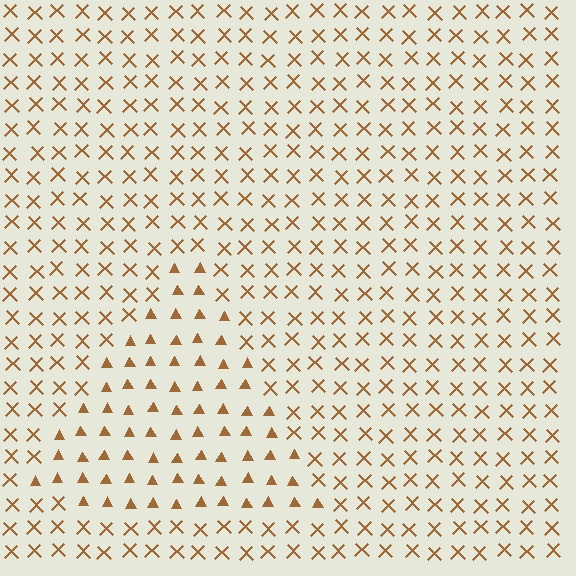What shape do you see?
I see a triangle.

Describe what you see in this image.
The image is filled with small brown elements arranged in a uniform grid. A triangle-shaped region contains triangles, while the surrounding area contains X marks. The boundary is defined purely by the change in element shape.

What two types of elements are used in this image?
The image uses triangles inside the triangle region and X marks outside it.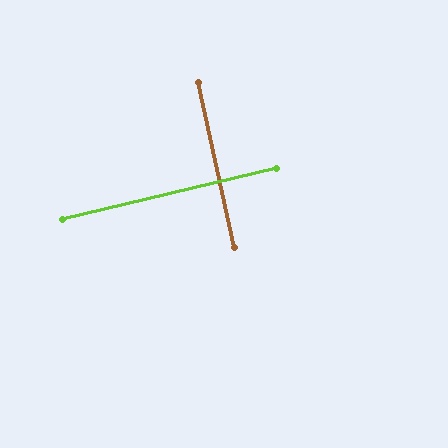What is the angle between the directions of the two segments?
Approximately 89 degrees.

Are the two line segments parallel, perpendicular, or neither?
Perpendicular — they meet at approximately 89°.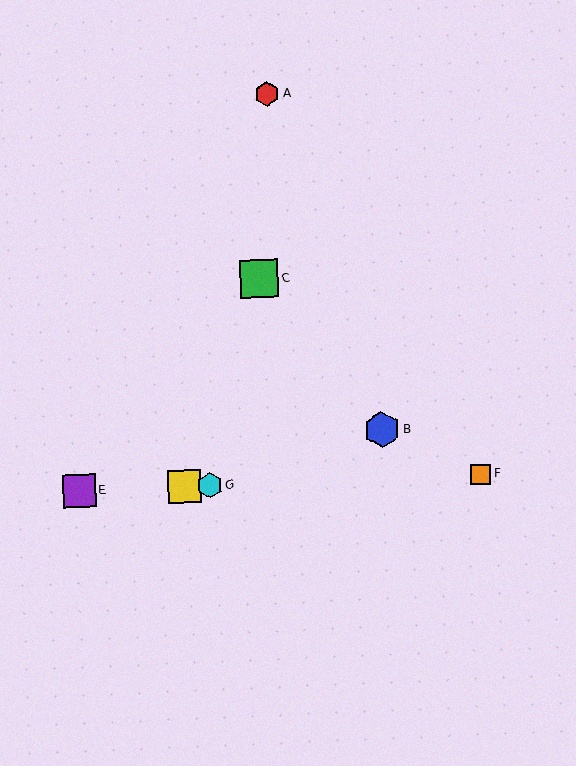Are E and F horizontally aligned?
Yes, both are at y≈491.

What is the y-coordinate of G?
Object G is at y≈485.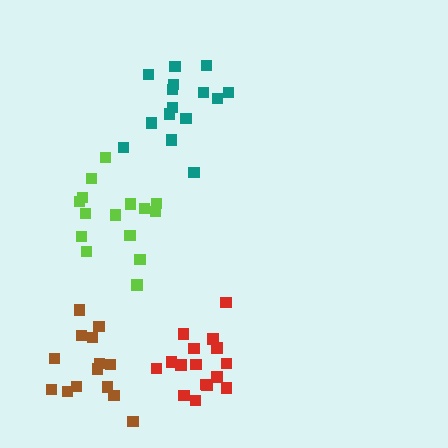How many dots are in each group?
Group 1: 14 dots, Group 2: 15 dots, Group 3: 15 dots, Group 4: 16 dots (60 total).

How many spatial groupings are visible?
There are 4 spatial groupings.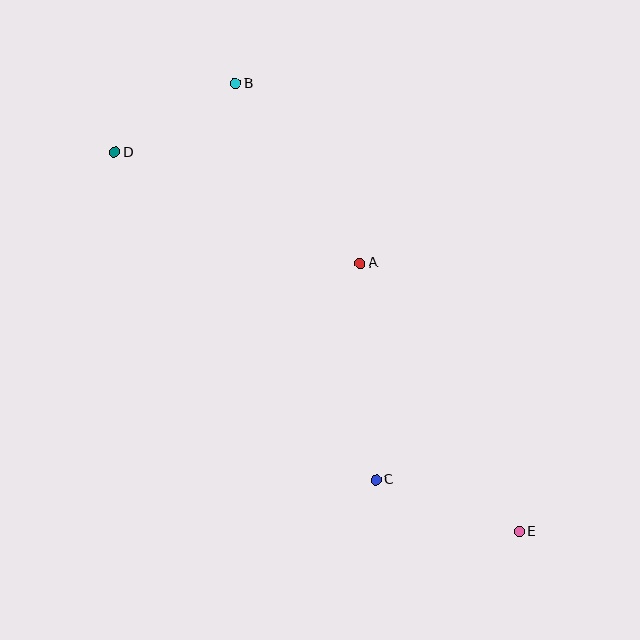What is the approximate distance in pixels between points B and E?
The distance between B and E is approximately 531 pixels.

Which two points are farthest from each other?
Points D and E are farthest from each other.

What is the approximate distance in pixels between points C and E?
The distance between C and E is approximately 153 pixels.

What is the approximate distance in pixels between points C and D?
The distance between C and D is approximately 419 pixels.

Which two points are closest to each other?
Points B and D are closest to each other.